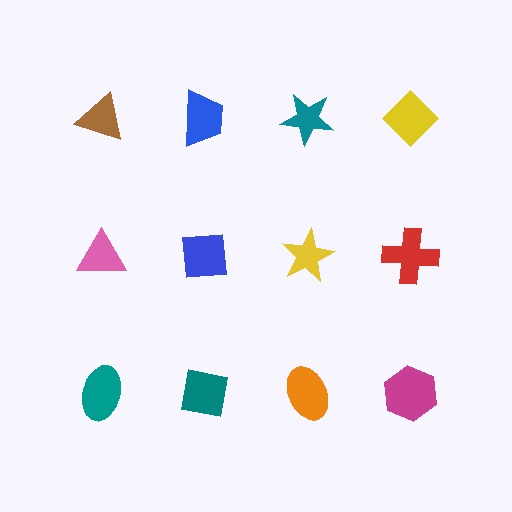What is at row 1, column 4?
A yellow diamond.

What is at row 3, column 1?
A teal ellipse.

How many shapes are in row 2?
4 shapes.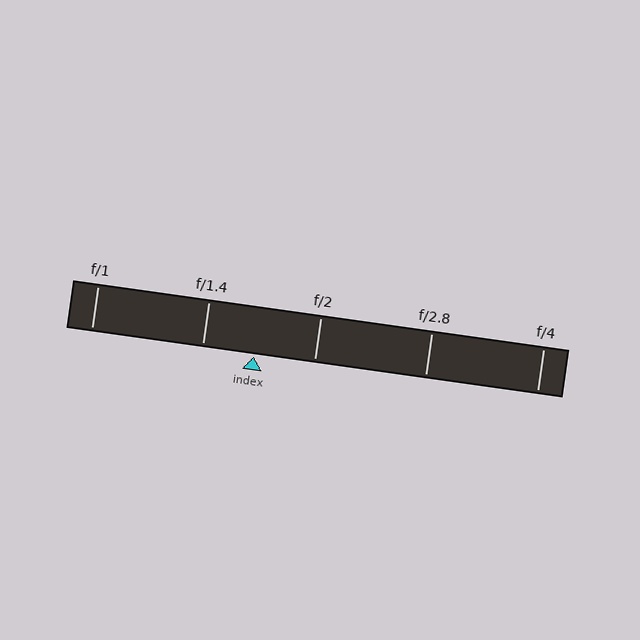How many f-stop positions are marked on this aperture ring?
There are 5 f-stop positions marked.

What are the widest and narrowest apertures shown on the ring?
The widest aperture shown is f/1 and the narrowest is f/4.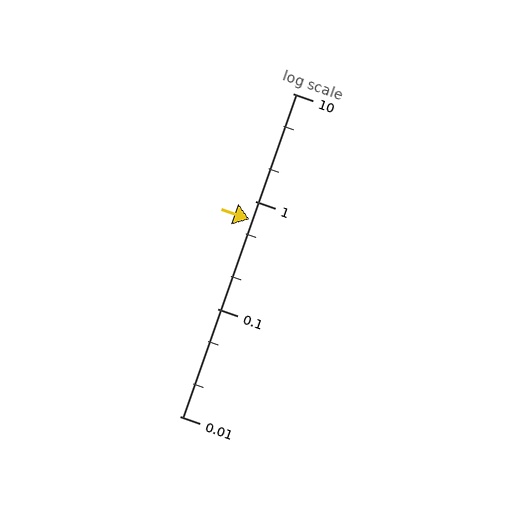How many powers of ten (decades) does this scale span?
The scale spans 3 decades, from 0.01 to 10.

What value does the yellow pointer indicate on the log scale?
The pointer indicates approximately 0.68.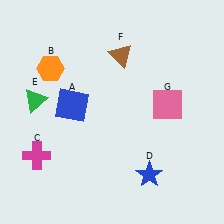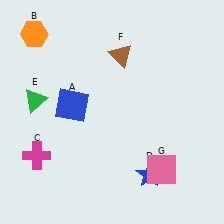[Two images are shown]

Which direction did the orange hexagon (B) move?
The orange hexagon (B) moved up.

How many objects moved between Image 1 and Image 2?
2 objects moved between the two images.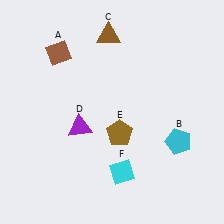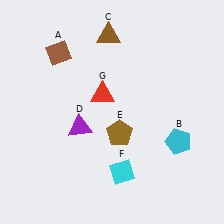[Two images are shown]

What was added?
A red triangle (G) was added in Image 2.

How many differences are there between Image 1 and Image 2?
There is 1 difference between the two images.